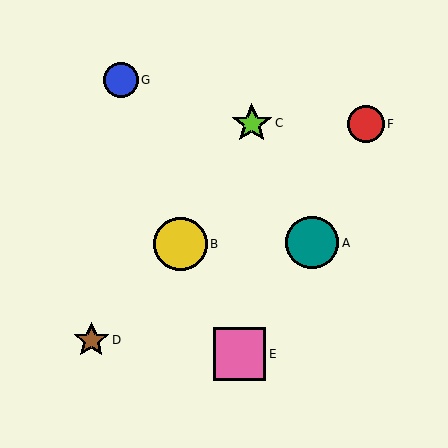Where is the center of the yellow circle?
The center of the yellow circle is at (180, 244).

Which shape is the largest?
The yellow circle (labeled B) is the largest.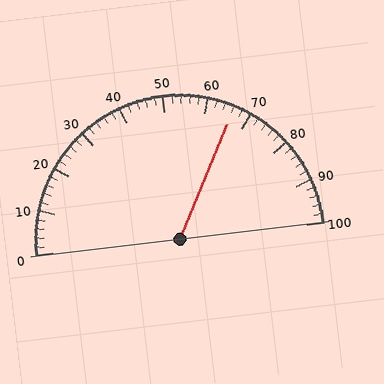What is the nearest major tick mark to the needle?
The nearest major tick mark is 70.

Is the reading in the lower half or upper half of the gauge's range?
The reading is in the upper half of the range (0 to 100).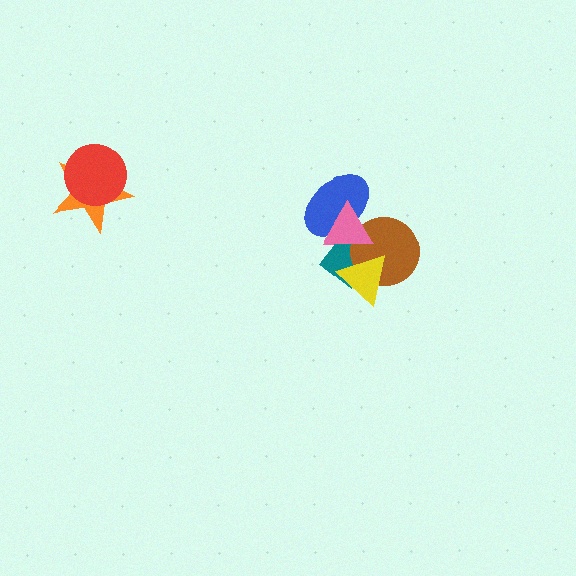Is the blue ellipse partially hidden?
Yes, it is partially covered by another shape.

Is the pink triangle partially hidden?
No, no other shape covers it.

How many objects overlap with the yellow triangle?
3 objects overlap with the yellow triangle.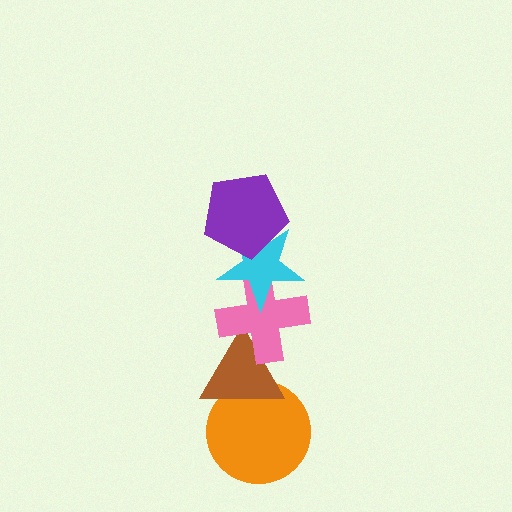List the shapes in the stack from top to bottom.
From top to bottom: the purple pentagon, the cyan star, the pink cross, the brown triangle, the orange circle.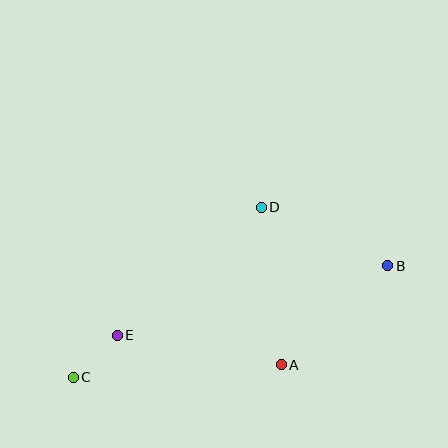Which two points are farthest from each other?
Points B and C are farthest from each other.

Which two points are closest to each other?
Points C and E are closest to each other.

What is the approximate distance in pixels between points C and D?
The distance between C and D is approximately 254 pixels.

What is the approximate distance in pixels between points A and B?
The distance between A and B is approximately 145 pixels.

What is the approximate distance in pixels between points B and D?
The distance between B and D is approximately 139 pixels.